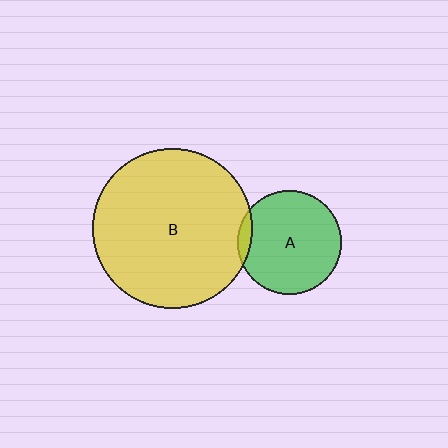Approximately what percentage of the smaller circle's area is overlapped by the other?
Approximately 5%.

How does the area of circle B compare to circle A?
Approximately 2.4 times.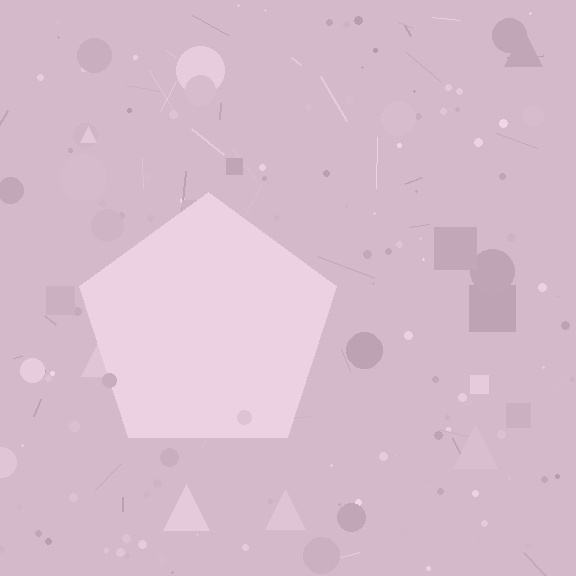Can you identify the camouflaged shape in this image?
The camouflaged shape is a pentagon.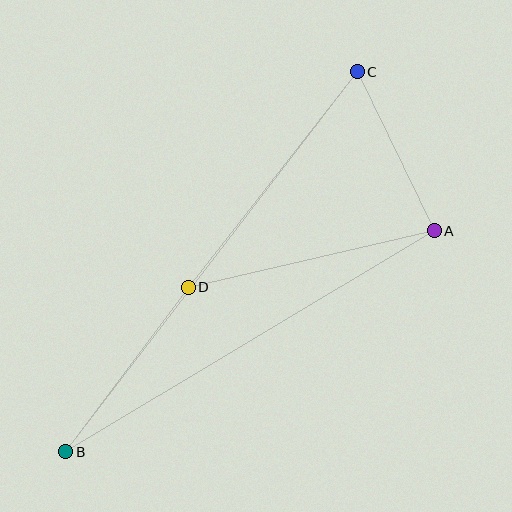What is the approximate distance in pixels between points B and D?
The distance between B and D is approximately 205 pixels.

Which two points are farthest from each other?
Points B and C are farthest from each other.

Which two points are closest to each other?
Points A and C are closest to each other.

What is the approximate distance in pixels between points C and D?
The distance between C and D is approximately 274 pixels.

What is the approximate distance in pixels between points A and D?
The distance between A and D is approximately 252 pixels.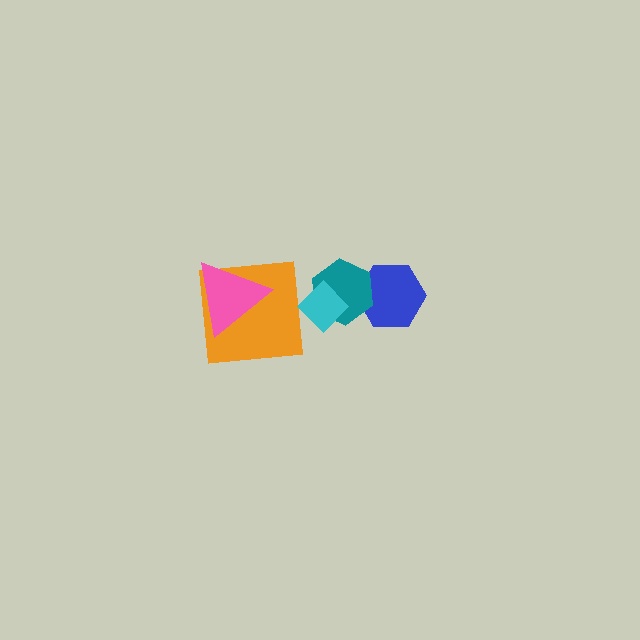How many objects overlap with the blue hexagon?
1 object overlaps with the blue hexagon.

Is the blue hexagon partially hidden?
Yes, it is partially covered by another shape.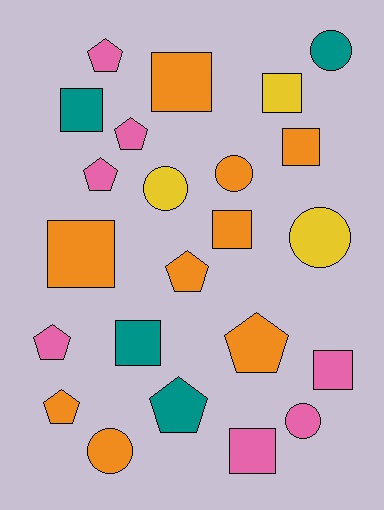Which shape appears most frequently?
Square, with 9 objects.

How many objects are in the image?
There are 23 objects.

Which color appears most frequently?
Orange, with 9 objects.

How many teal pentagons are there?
There is 1 teal pentagon.